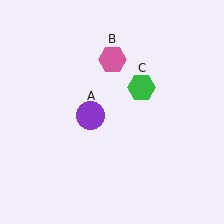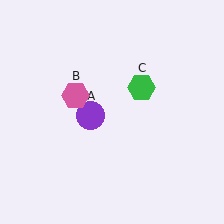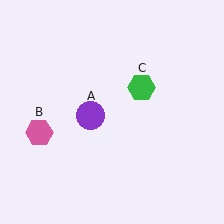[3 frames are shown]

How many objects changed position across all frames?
1 object changed position: pink hexagon (object B).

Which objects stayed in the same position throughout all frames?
Purple circle (object A) and green hexagon (object C) remained stationary.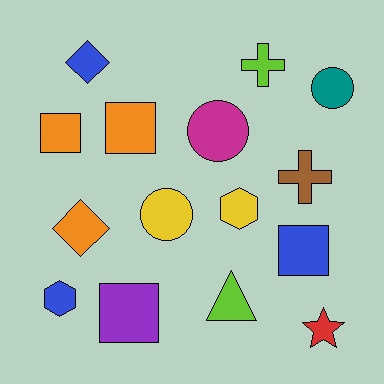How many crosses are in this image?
There are 2 crosses.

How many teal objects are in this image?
There is 1 teal object.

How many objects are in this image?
There are 15 objects.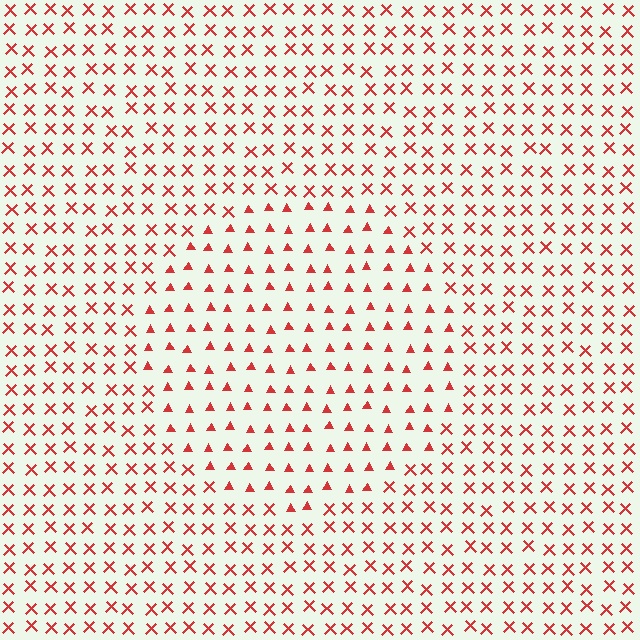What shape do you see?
I see a circle.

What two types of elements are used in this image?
The image uses triangles inside the circle region and X marks outside it.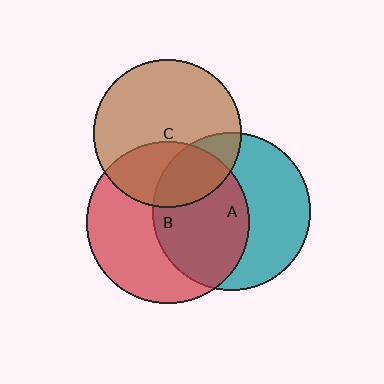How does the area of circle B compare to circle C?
Approximately 1.2 times.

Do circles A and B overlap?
Yes.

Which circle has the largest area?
Circle B (red).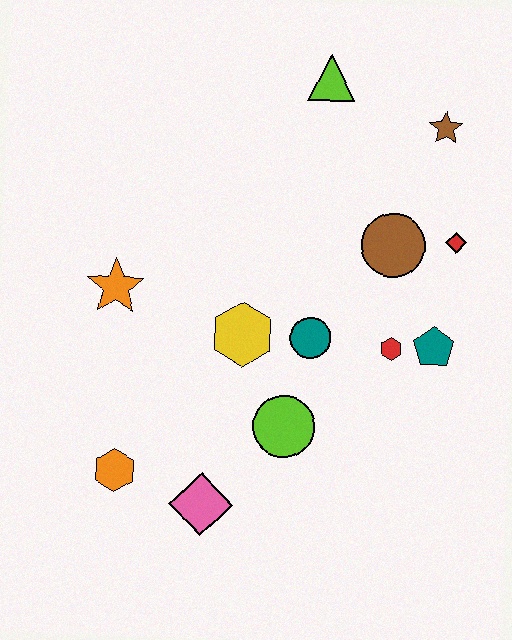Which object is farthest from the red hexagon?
The orange hexagon is farthest from the red hexagon.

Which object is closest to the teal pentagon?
The red hexagon is closest to the teal pentagon.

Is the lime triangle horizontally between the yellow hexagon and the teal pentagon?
Yes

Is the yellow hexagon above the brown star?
No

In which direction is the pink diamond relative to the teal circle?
The pink diamond is below the teal circle.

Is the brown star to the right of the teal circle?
Yes